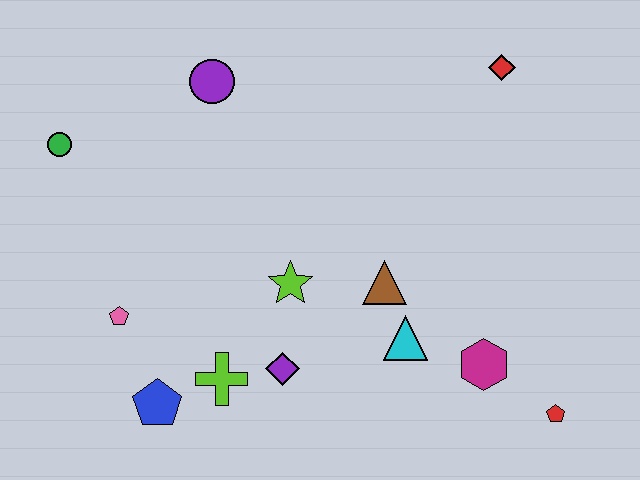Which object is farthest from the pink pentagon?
The red diamond is farthest from the pink pentagon.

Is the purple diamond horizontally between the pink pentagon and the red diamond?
Yes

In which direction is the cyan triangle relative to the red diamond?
The cyan triangle is below the red diamond.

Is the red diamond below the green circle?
No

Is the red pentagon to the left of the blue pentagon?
No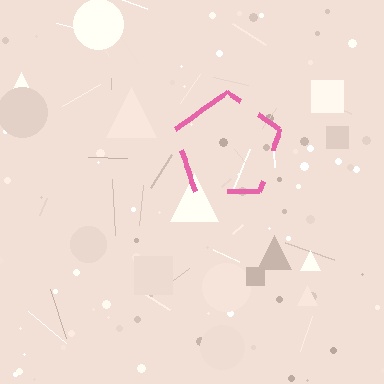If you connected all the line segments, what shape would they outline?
They would outline a pentagon.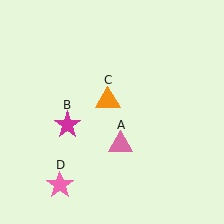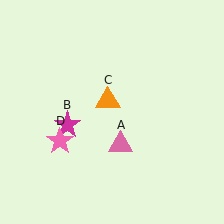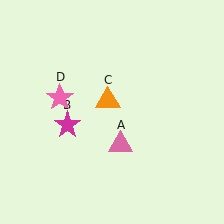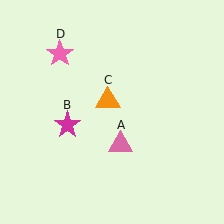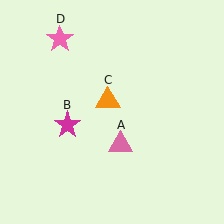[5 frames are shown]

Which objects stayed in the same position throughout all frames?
Pink triangle (object A) and magenta star (object B) and orange triangle (object C) remained stationary.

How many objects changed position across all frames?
1 object changed position: pink star (object D).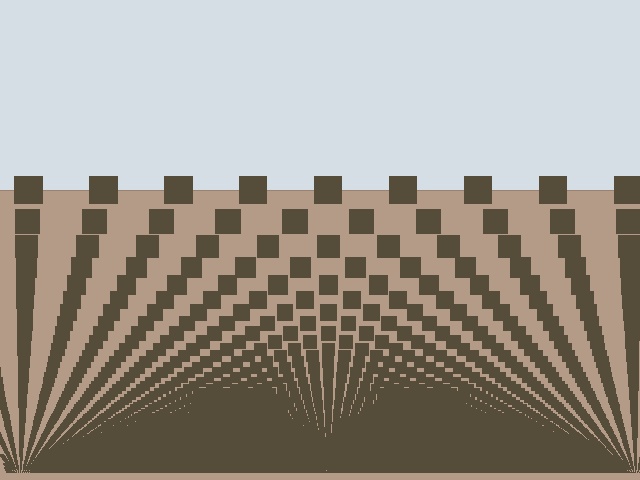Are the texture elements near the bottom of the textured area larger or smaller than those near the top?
Smaller. The gradient is inverted — elements near the bottom are smaller and denser.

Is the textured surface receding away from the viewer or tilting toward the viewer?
The surface appears to tilt toward the viewer. Texture elements get larger and sparser toward the top.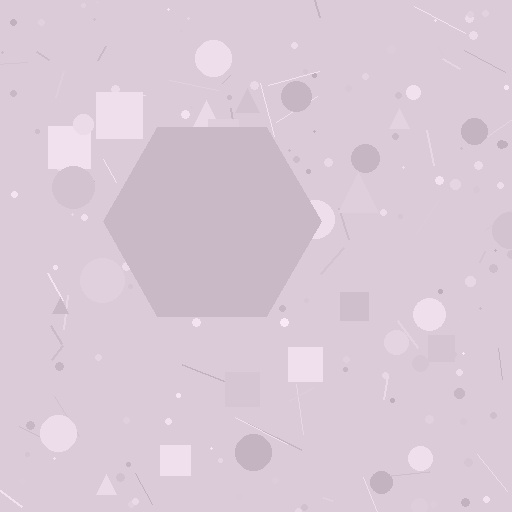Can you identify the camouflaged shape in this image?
The camouflaged shape is a hexagon.